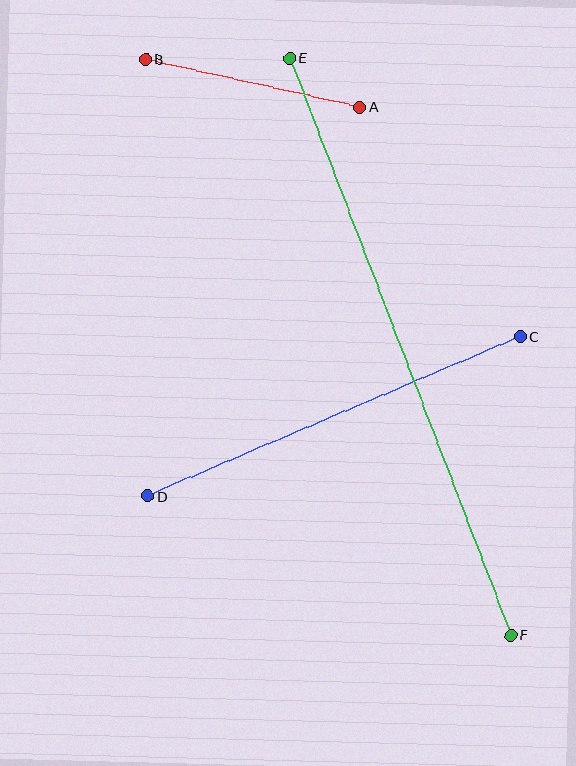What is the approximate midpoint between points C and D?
The midpoint is at approximately (334, 417) pixels.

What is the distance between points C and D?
The distance is approximately 406 pixels.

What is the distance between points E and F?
The distance is approximately 618 pixels.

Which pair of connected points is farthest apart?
Points E and F are farthest apart.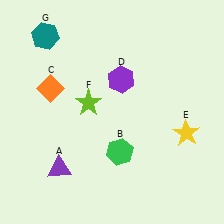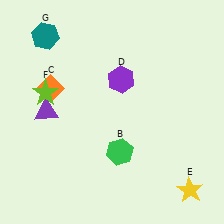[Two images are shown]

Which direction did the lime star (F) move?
The lime star (F) moved left.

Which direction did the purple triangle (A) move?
The purple triangle (A) moved up.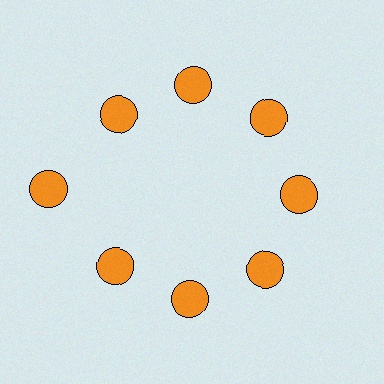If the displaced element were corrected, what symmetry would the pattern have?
It would have 8-fold rotational symmetry — the pattern would map onto itself every 45 degrees.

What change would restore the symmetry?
The symmetry would be restored by moving it inward, back onto the ring so that all 8 circles sit at equal angles and equal distance from the center.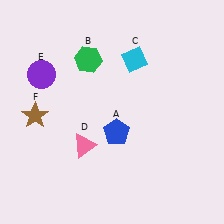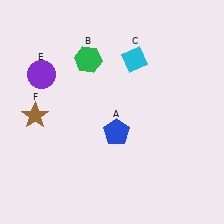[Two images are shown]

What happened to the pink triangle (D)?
The pink triangle (D) was removed in Image 2. It was in the bottom-left area of Image 1.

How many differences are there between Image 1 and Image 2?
There is 1 difference between the two images.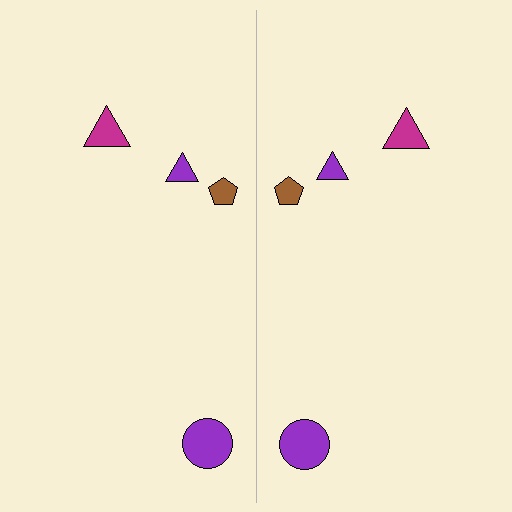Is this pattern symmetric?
Yes, this pattern has bilateral (reflection) symmetry.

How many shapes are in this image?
There are 8 shapes in this image.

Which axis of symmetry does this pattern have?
The pattern has a vertical axis of symmetry running through the center of the image.